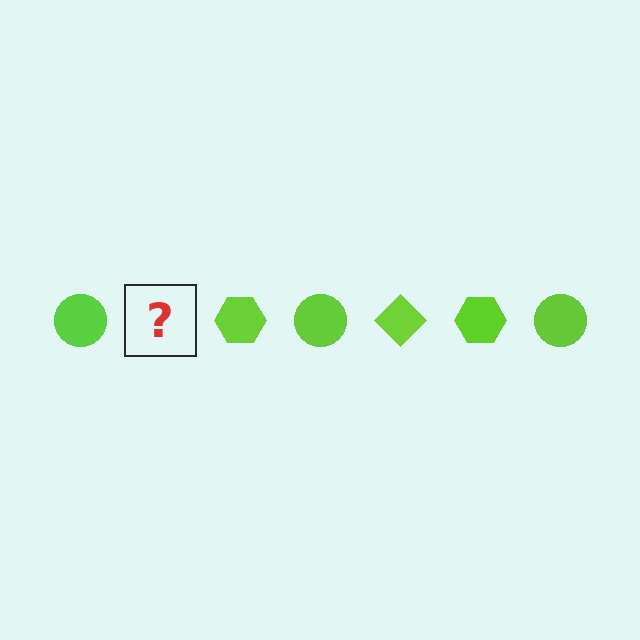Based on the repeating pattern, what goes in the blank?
The blank should be a lime diamond.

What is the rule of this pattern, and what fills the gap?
The rule is that the pattern cycles through circle, diamond, hexagon shapes in lime. The gap should be filled with a lime diamond.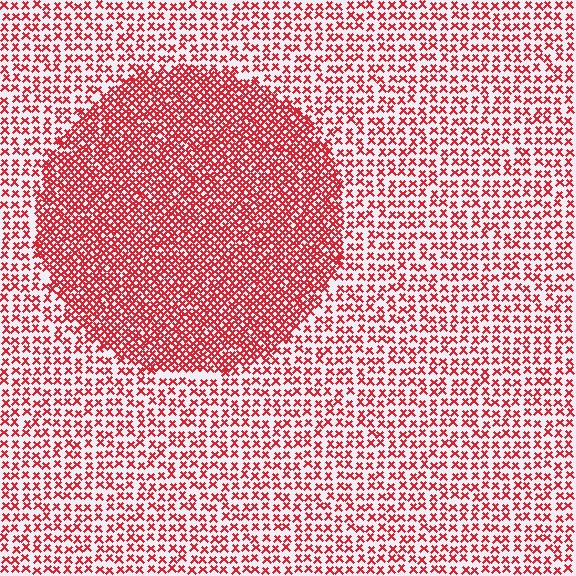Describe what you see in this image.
The image contains small red elements arranged at two different densities. A circle-shaped region is visible where the elements are more densely packed than the surrounding area.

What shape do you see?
I see a circle.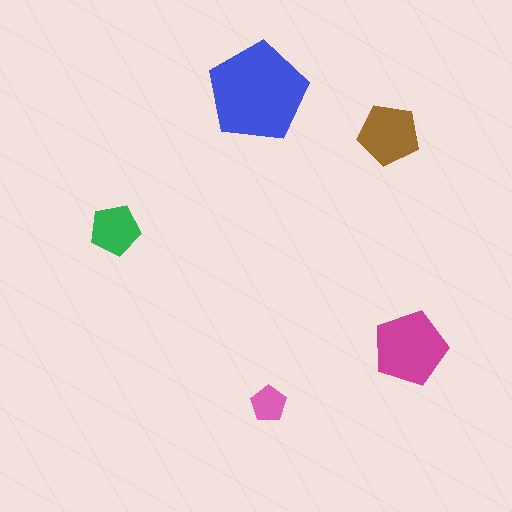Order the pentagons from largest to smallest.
the blue one, the magenta one, the brown one, the green one, the pink one.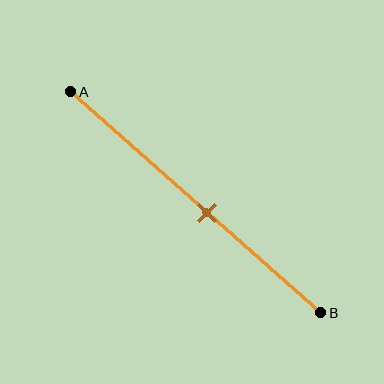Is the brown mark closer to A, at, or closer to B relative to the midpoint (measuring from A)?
The brown mark is closer to point B than the midpoint of segment AB.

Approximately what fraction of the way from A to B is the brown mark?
The brown mark is approximately 55% of the way from A to B.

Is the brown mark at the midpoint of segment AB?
No, the mark is at about 55% from A, not at the 50% midpoint.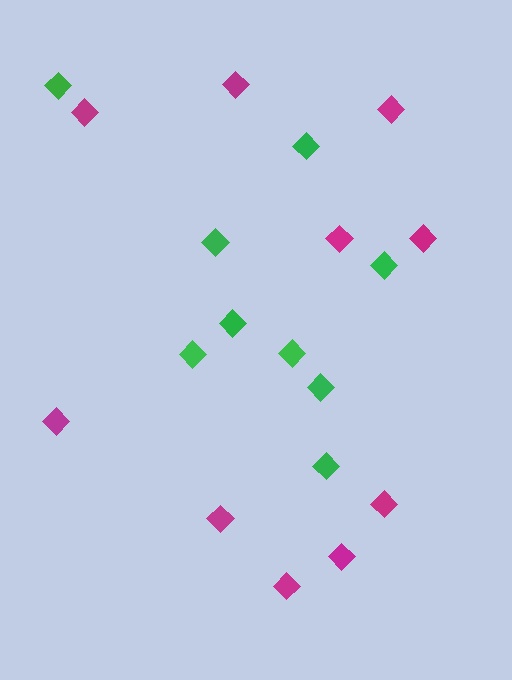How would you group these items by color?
There are 2 groups: one group of green diamonds (9) and one group of magenta diamonds (10).